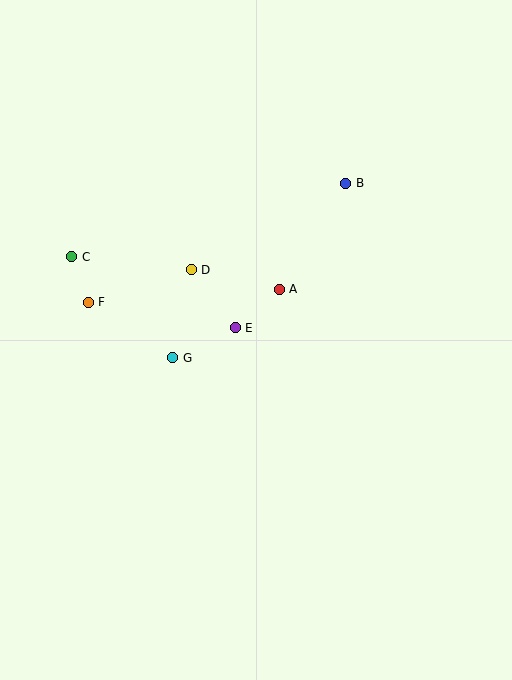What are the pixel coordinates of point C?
Point C is at (72, 257).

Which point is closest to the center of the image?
Point E at (235, 328) is closest to the center.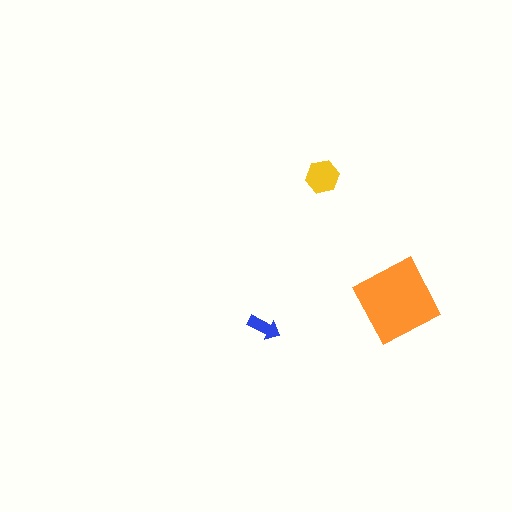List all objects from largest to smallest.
The orange square, the yellow hexagon, the blue arrow.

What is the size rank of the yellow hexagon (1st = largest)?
2nd.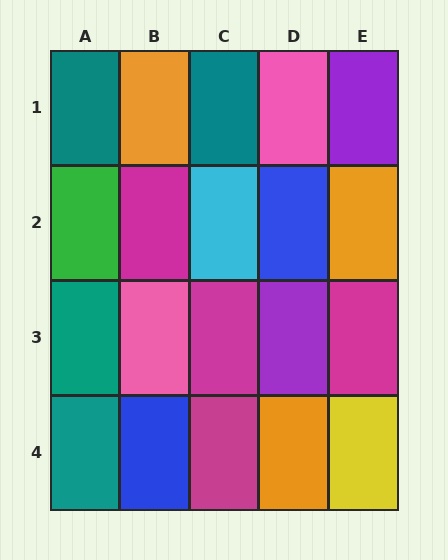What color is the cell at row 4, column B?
Blue.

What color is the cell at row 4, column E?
Yellow.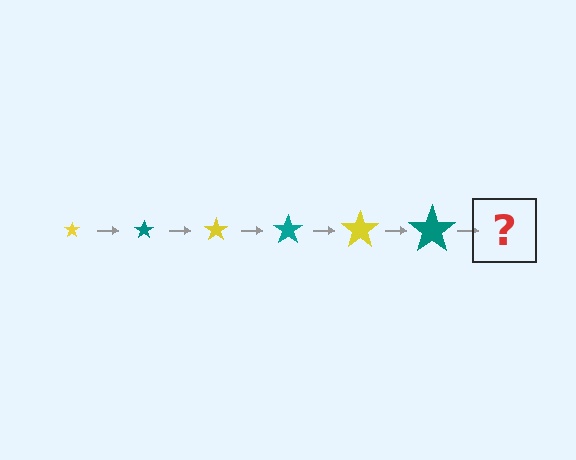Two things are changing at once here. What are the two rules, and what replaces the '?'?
The two rules are that the star grows larger each step and the color cycles through yellow and teal. The '?' should be a yellow star, larger than the previous one.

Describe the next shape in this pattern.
It should be a yellow star, larger than the previous one.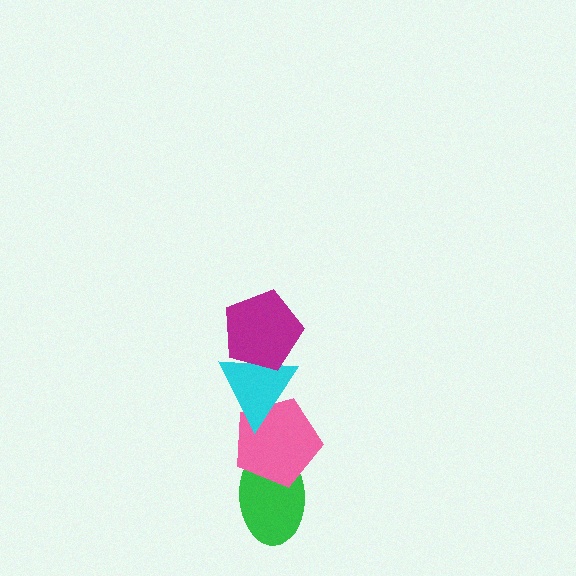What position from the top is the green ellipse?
The green ellipse is 4th from the top.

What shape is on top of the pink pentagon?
The cyan triangle is on top of the pink pentagon.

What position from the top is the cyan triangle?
The cyan triangle is 2nd from the top.